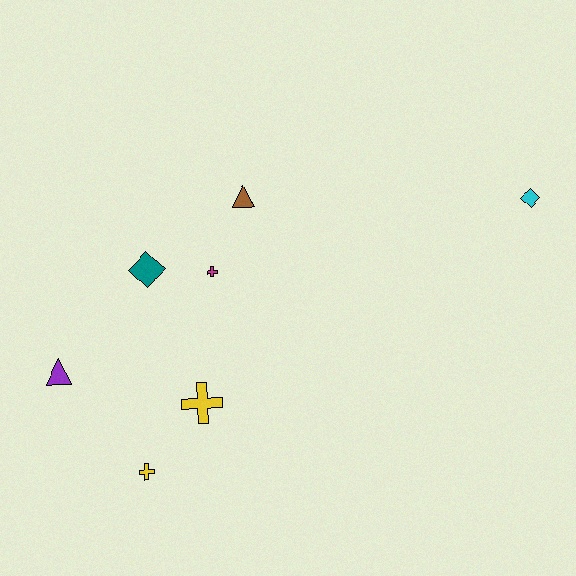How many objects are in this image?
There are 7 objects.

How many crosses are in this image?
There are 3 crosses.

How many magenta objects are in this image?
There is 1 magenta object.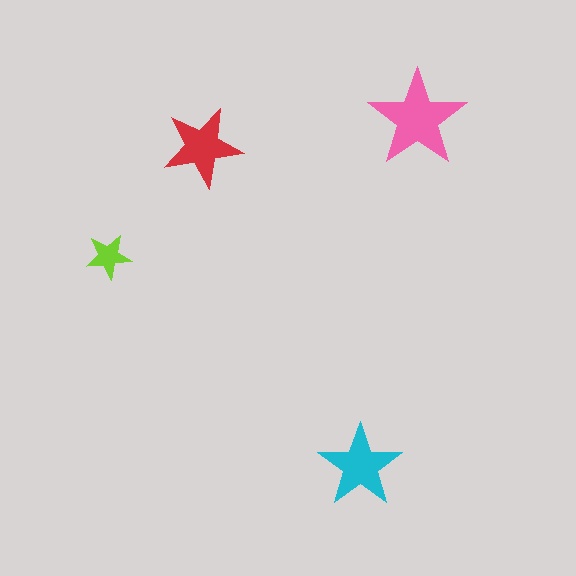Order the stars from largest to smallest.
the pink one, the cyan one, the red one, the lime one.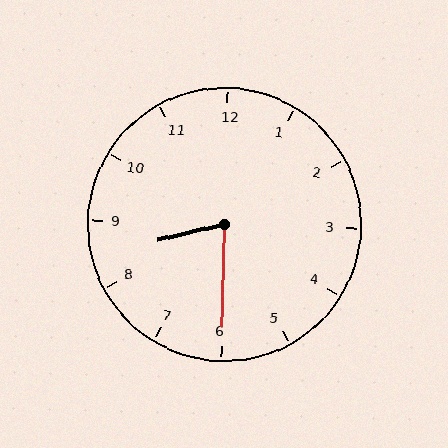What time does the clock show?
8:30.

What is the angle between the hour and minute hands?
Approximately 75 degrees.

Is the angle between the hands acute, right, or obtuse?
It is acute.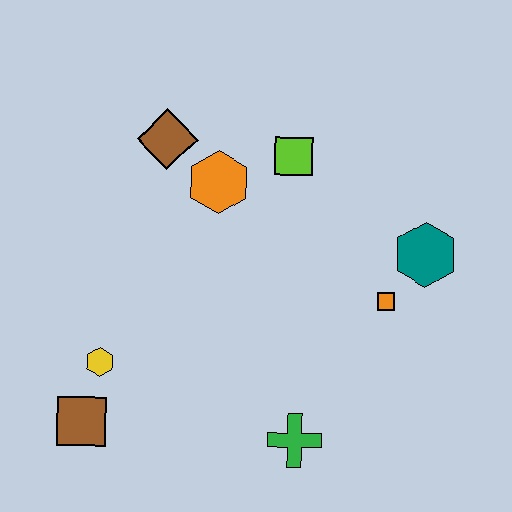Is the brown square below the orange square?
Yes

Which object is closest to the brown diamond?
The orange hexagon is closest to the brown diamond.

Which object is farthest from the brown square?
The teal hexagon is farthest from the brown square.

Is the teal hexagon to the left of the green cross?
No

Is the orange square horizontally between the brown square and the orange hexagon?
No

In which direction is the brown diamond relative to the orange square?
The brown diamond is to the left of the orange square.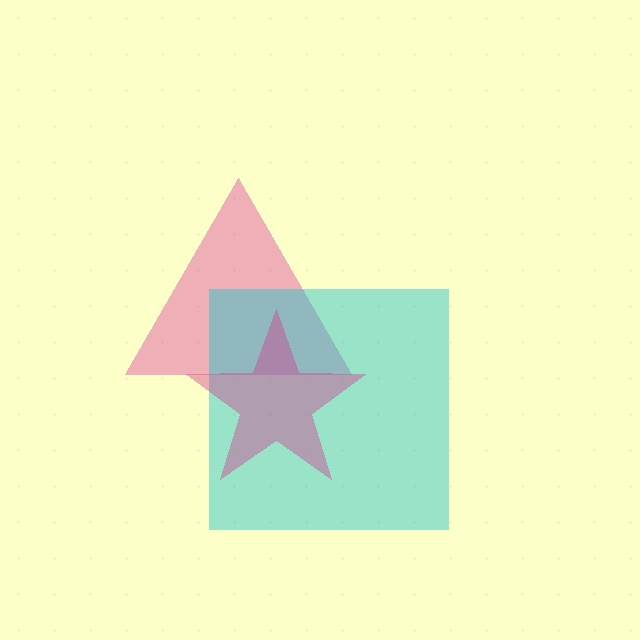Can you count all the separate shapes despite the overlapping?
Yes, there are 3 separate shapes.